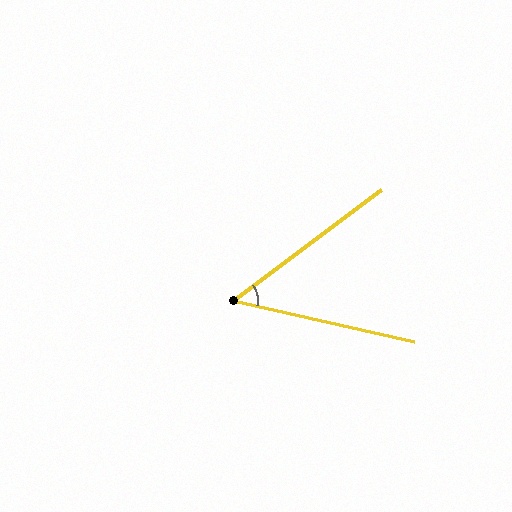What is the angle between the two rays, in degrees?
Approximately 50 degrees.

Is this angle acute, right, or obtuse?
It is acute.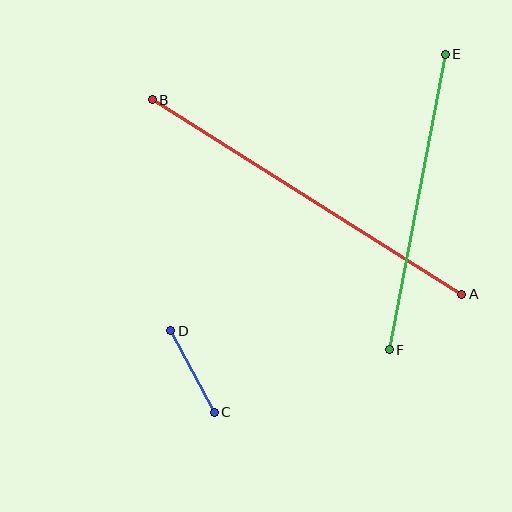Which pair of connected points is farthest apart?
Points A and B are farthest apart.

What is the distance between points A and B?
The distance is approximately 365 pixels.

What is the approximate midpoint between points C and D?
The midpoint is at approximately (193, 371) pixels.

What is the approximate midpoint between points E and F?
The midpoint is at approximately (417, 202) pixels.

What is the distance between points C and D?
The distance is approximately 92 pixels.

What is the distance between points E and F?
The distance is approximately 301 pixels.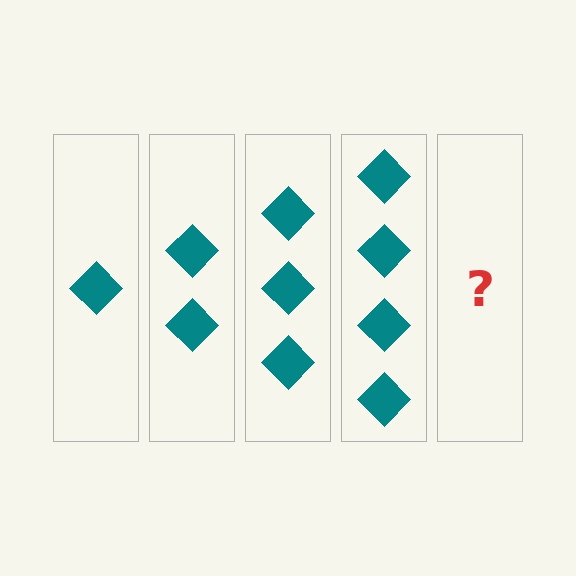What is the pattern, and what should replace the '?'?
The pattern is that each step adds one more diamond. The '?' should be 5 diamonds.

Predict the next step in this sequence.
The next step is 5 diamonds.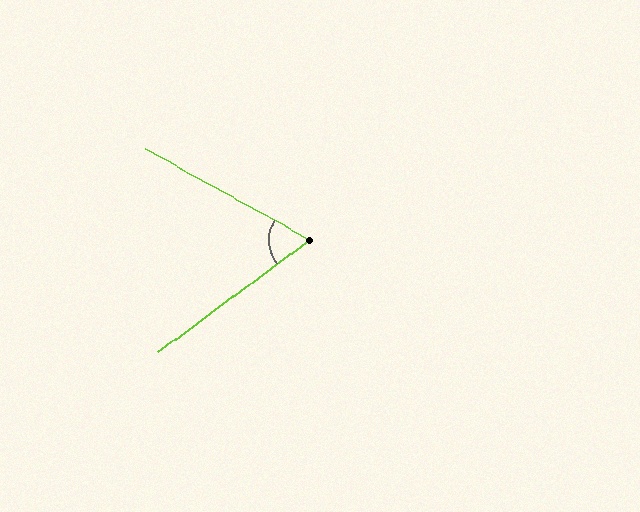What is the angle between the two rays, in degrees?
Approximately 65 degrees.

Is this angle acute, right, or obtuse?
It is acute.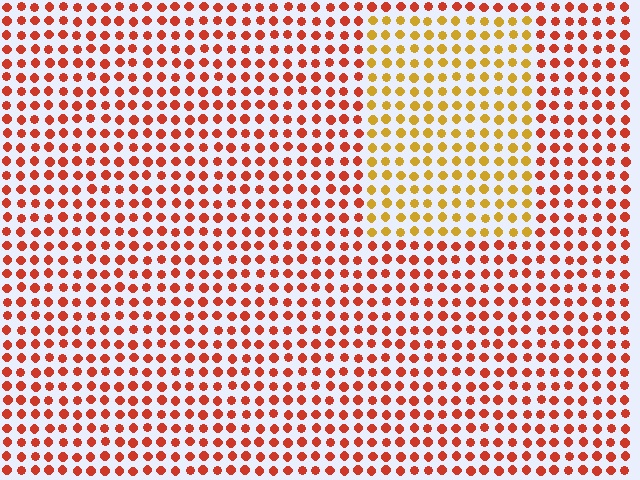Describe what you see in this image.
The image is filled with small red elements in a uniform arrangement. A rectangle-shaped region is visible where the elements are tinted to a slightly different hue, forming a subtle color boundary.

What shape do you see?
I see a rectangle.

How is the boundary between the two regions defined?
The boundary is defined purely by a slight shift in hue (about 39 degrees). Spacing, size, and orientation are identical on both sides.